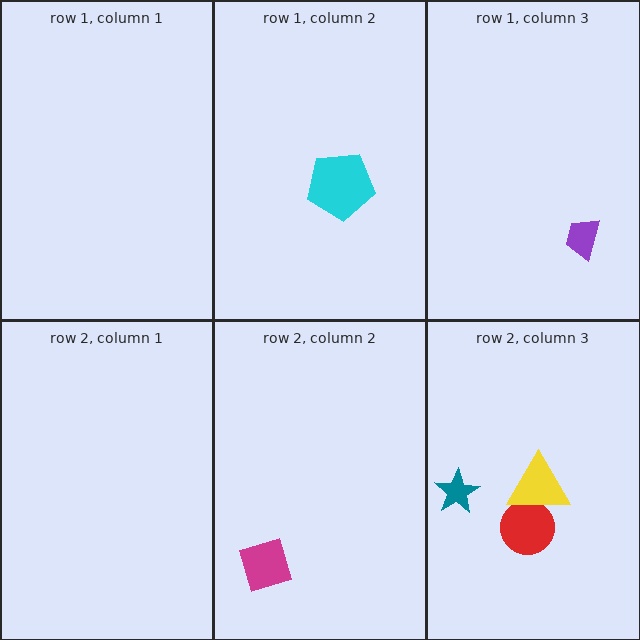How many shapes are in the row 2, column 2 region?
1.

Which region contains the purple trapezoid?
The row 1, column 3 region.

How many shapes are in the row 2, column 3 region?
3.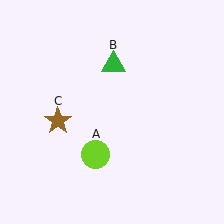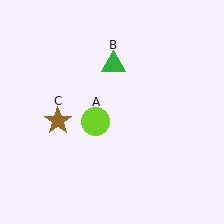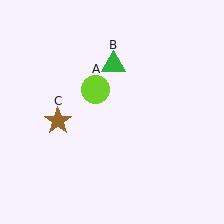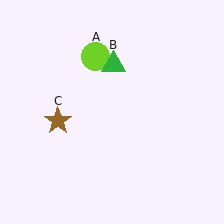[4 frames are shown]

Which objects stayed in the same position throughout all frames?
Green triangle (object B) and brown star (object C) remained stationary.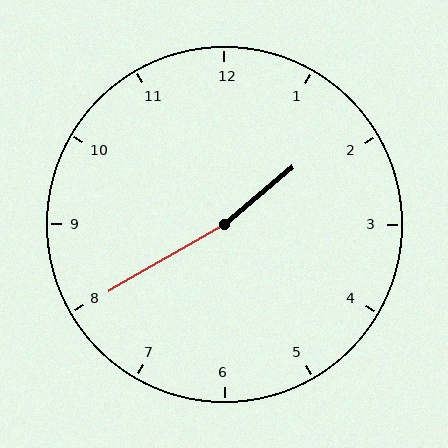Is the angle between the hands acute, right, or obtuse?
It is obtuse.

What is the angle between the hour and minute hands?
Approximately 170 degrees.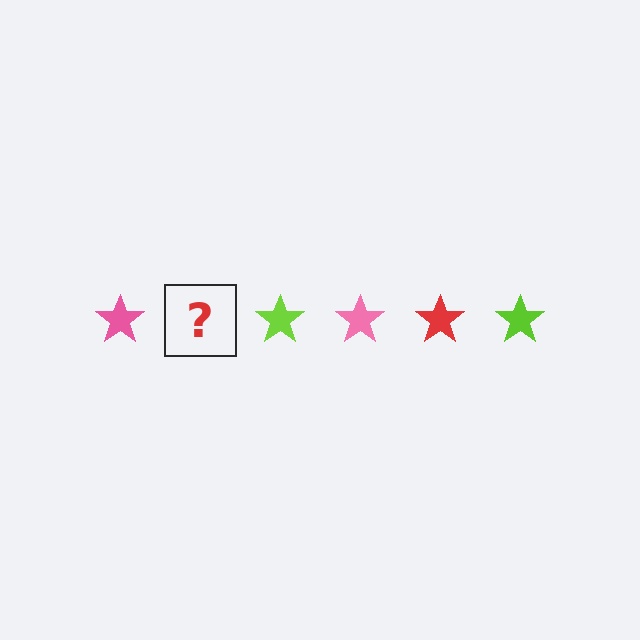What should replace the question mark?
The question mark should be replaced with a red star.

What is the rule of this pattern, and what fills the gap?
The rule is that the pattern cycles through pink, red, lime stars. The gap should be filled with a red star.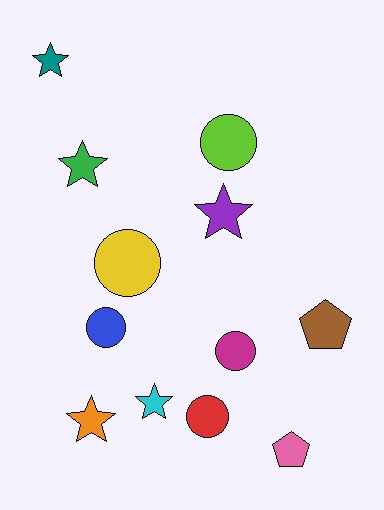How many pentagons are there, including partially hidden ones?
There are 2 pentagons.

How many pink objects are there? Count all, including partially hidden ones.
There is 1 pink object.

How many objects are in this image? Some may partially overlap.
There are 12 objects.